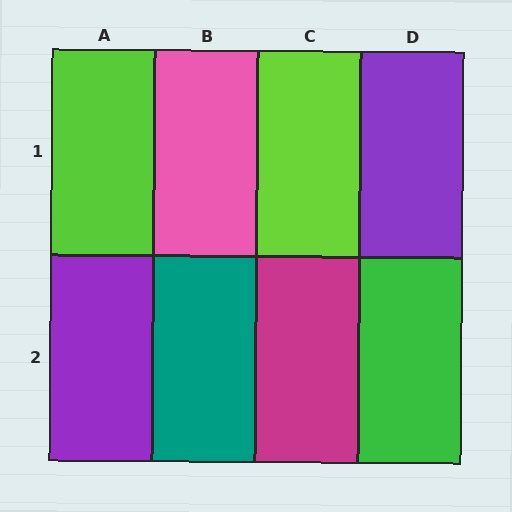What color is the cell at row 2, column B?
Teal.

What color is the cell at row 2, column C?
Magenta.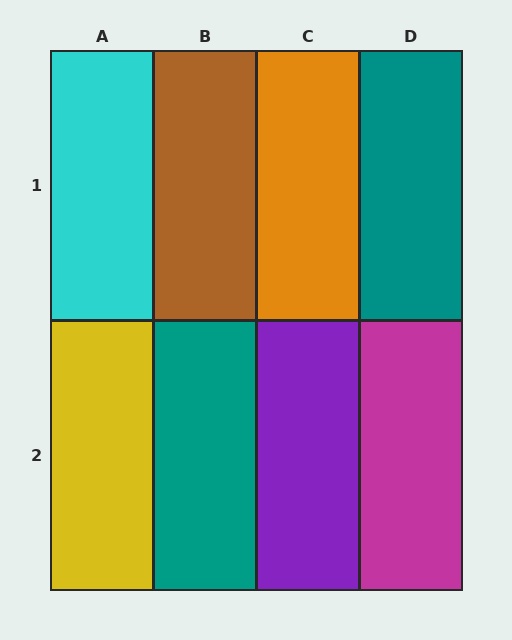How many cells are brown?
1 cell is brown.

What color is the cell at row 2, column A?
Yellow.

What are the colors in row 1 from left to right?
Cyan, brown, orange, teal.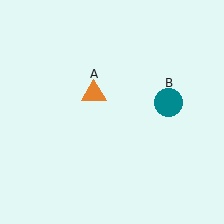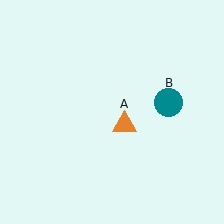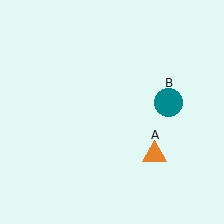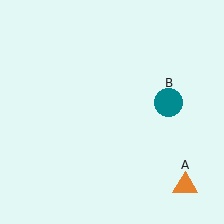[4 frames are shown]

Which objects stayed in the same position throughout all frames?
Teal circle (object B) remained stationary.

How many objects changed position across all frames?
1 object changed position: orange triangle (object A).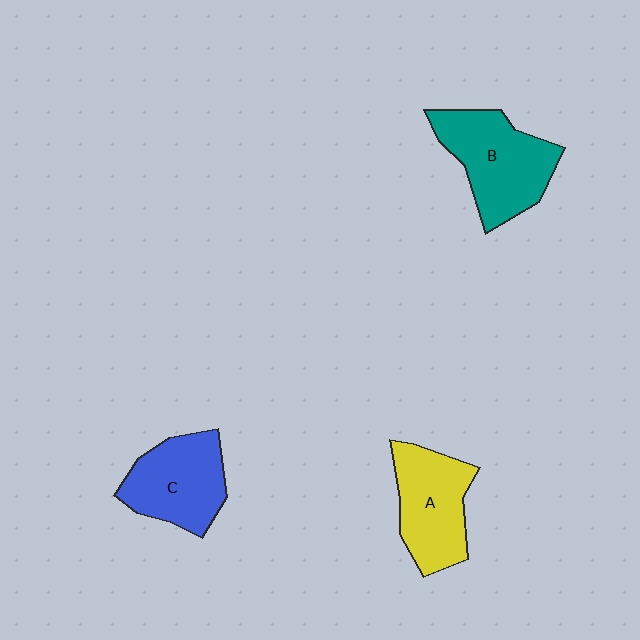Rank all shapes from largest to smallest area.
From largest to smallest: B (teal), C (blue), A (yellow).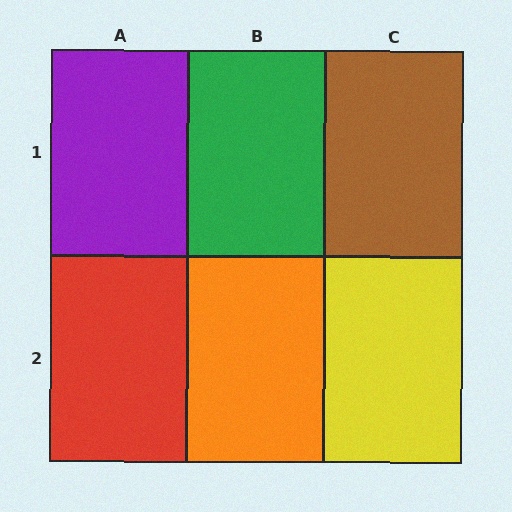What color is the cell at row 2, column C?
Yellow.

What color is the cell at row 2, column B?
Orange.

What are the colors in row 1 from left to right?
Purple, green, brown.